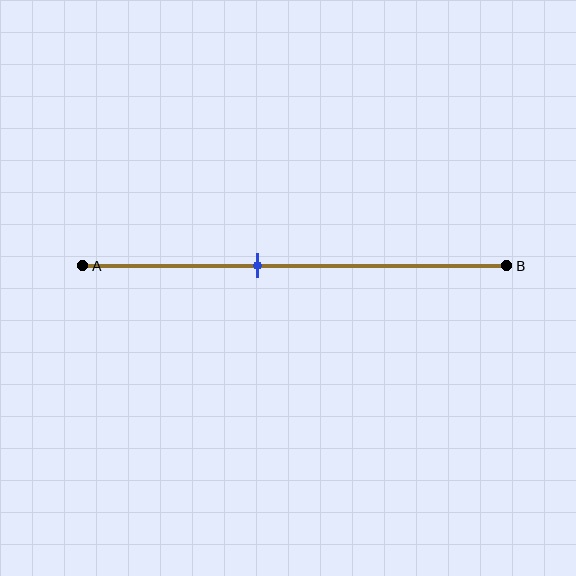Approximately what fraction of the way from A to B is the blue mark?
The blue mark is approximately 40% of the way from A to B.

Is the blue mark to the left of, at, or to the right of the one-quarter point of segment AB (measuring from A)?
The blue mark is to the right of the one-quarter point of segment AB.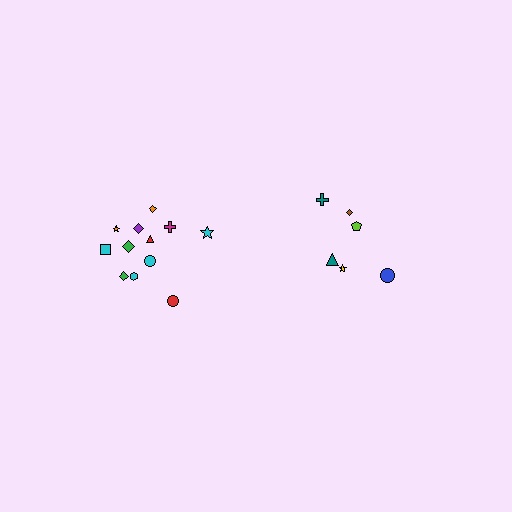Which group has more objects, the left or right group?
The left group.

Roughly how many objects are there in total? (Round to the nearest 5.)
Roughly 20 objects in total.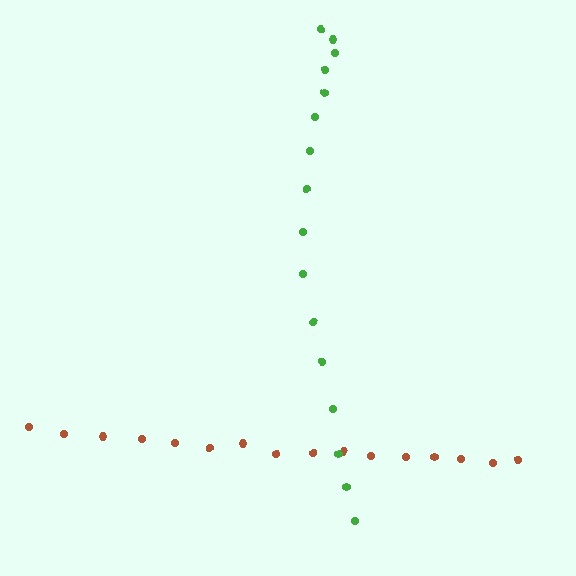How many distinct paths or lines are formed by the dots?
There are 2 distinct paths.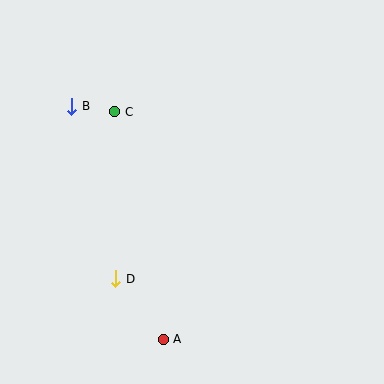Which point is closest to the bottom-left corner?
Point D is closest to the bottom-left corner.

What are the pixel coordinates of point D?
Point D is at (116, 279).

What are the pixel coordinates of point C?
Point C is at (115, 112).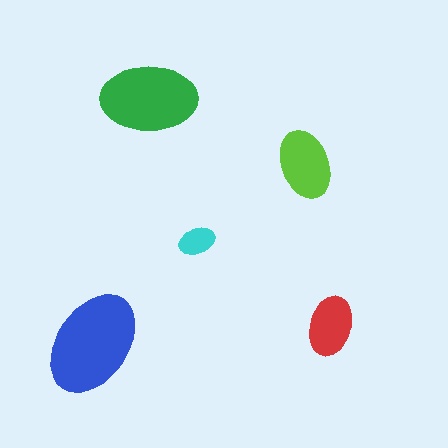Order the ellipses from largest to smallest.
the blue one, the green one, the lime one, the red one, the cyan one.